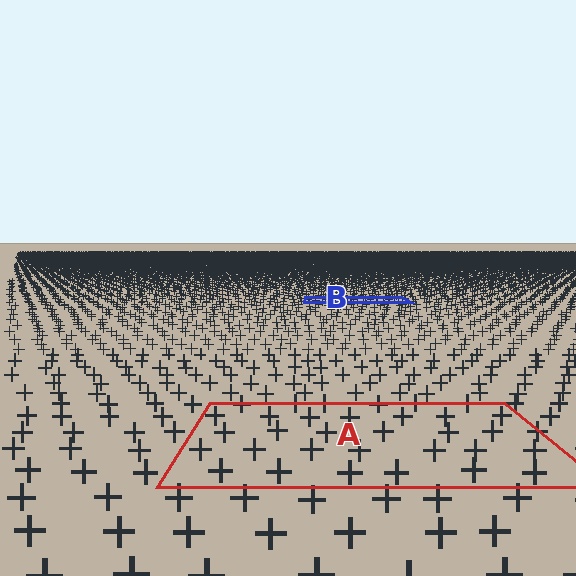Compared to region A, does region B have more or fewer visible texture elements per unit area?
Region B has more texture elements per unit area — they are packed more densely because it is farther away.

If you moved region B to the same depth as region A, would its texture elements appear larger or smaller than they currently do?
They would appear larger. At a closer depth, the same texture elements are projected at a bigger on-screen size.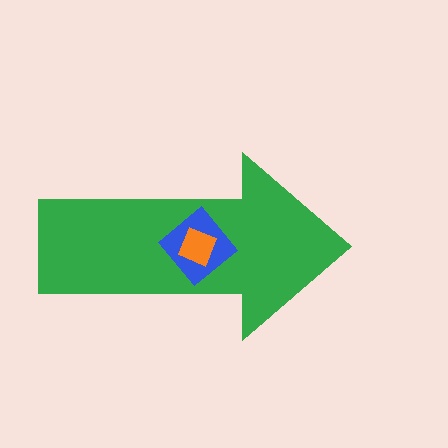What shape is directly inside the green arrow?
The blue diamond.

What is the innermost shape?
The orange diamond.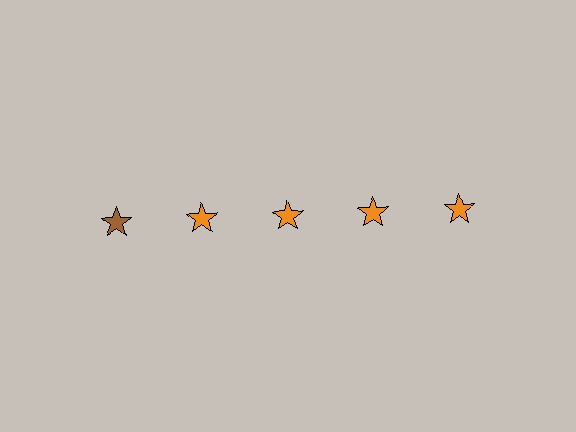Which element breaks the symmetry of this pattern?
The brown star in the top row, leftmost column breaks the symmetry. All other shapes are orange stars.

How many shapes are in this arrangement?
There are 5 shapes arranged in a grid pattern.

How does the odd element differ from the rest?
It has a different color: brown instead of orange.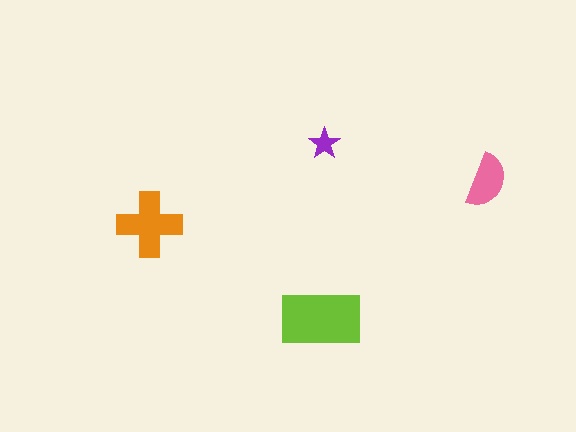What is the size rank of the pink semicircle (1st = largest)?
3rd.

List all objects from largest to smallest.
The lime rectangle, the orange cross, the pink semicircle, the purple star.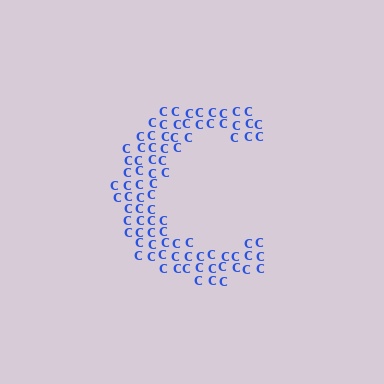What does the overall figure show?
The overall figure shows the letter C.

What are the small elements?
The small elements are letter C's.